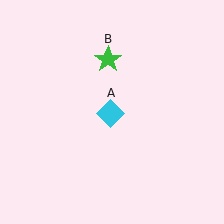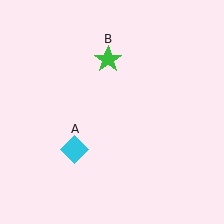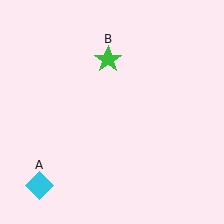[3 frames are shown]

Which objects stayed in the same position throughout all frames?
Green star (object B) remained stationary.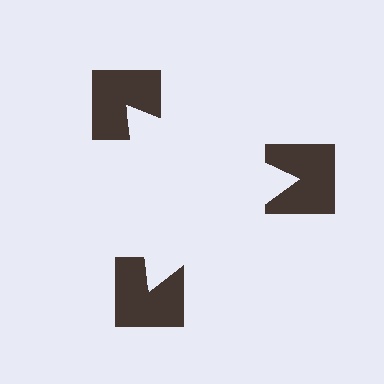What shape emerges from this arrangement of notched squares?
An illusory triangle — its edges are inferred from the aligned wedge cuts in the notched squares, not physically drawn.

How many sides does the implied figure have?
3 sides.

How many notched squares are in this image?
There are 3 — one at each vertex of the illusory triangle.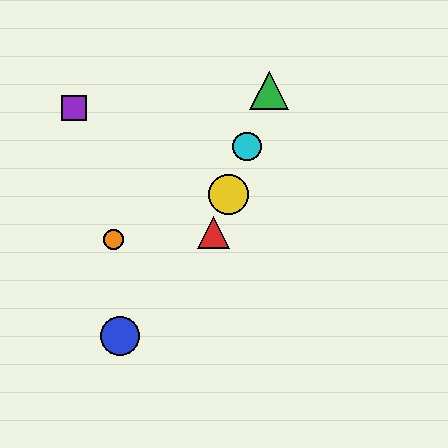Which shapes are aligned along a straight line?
The red triangle, the green triangle, the yellow circle, the cyan circle are aligned along a straight line.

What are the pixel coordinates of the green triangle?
The green triangle is at (269, 90).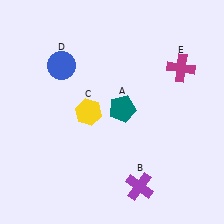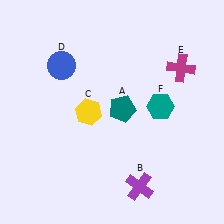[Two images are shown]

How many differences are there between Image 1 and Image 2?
There is 1 difference between the two images.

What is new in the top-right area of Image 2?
A teal hexagon (F) was added in the top-right area of Image 2.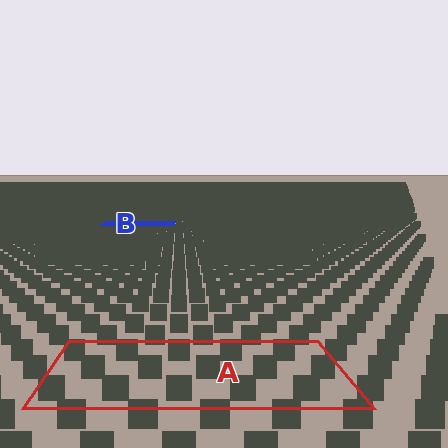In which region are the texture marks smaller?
The texture marks are smaller in region B, because it is farther away.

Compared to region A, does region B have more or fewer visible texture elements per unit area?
Region B has more texture elements per unit area — they are packed more densely because it is farther away.